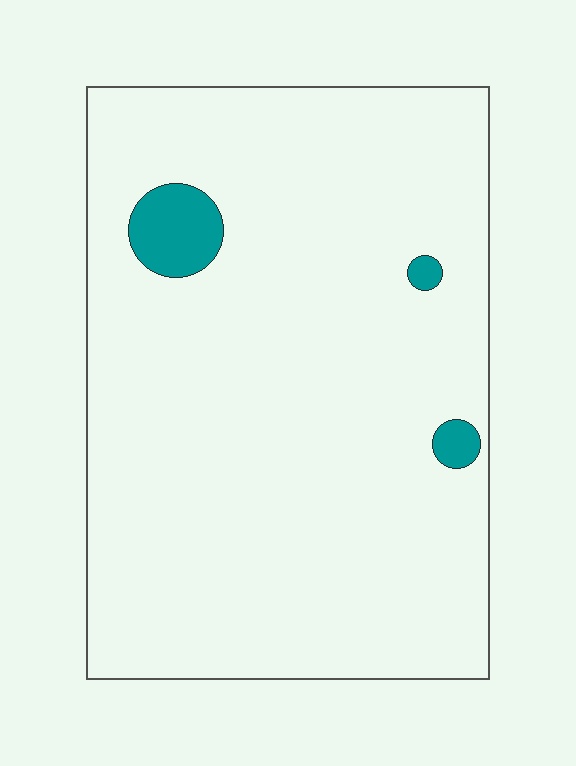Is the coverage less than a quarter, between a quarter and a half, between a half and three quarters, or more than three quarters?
Less than a quarter.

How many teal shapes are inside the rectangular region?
3.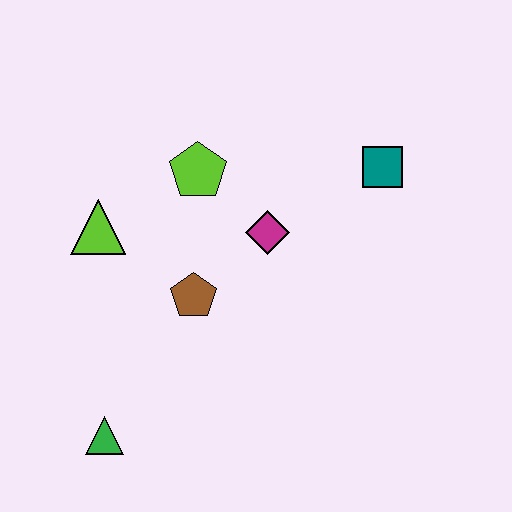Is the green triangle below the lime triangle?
Yes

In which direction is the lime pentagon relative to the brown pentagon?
The lime pentagon is above the brown pentagon.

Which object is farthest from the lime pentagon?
The green triangle is farthest from the lime pentagon.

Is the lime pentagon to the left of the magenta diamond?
Yes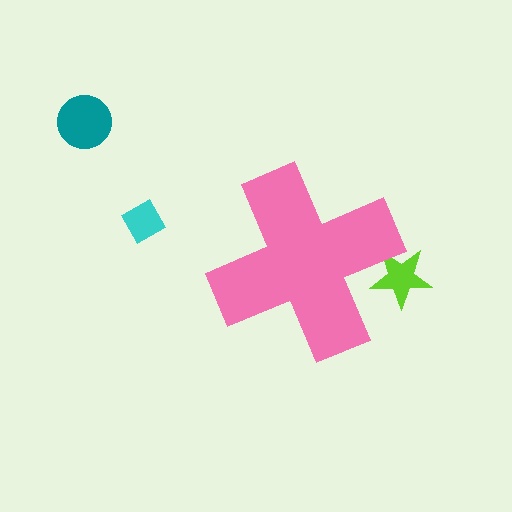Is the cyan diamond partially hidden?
No, the cyan diamond is fully visible.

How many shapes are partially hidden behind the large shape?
1 shape is partially hidden.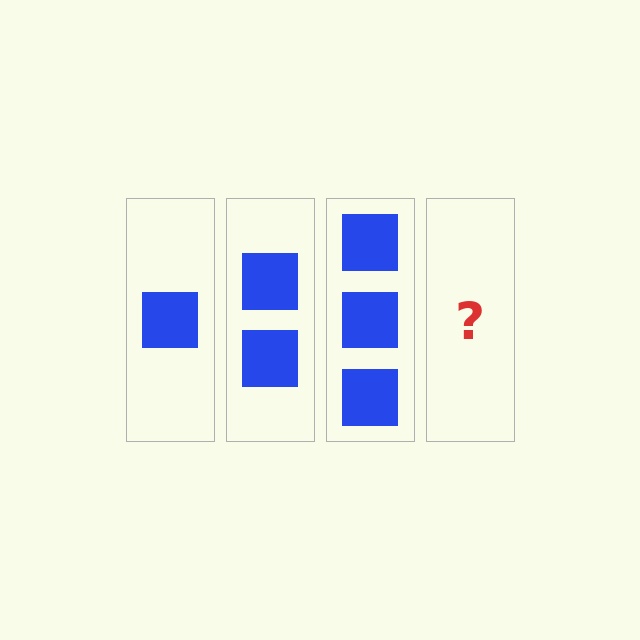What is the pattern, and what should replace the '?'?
The pattern is that each step adds one more square. The '?' should be 4 squares.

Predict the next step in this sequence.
The next step is 4 squares.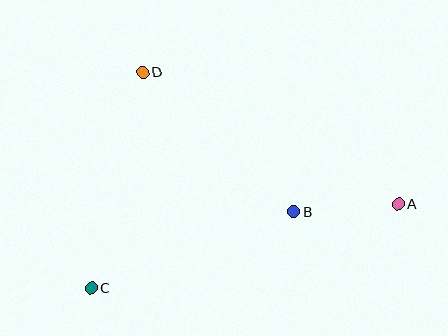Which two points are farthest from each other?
Points A and C are farthest from each other.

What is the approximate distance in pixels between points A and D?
The distance between A and D is approximately 288 pixels.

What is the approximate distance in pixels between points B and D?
The distance between B and D is approximately 206 pixels.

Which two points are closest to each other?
Points A and B are closest to each other.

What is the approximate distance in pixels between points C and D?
The distance between C and D is approximately 222 pixels.